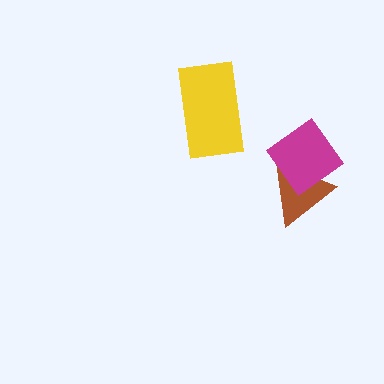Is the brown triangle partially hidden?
Yes, it is partially covered by another shape.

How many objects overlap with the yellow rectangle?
0 objects overlap with the yellow rectangle.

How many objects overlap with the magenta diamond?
1 object overlaps with the magenta diamond.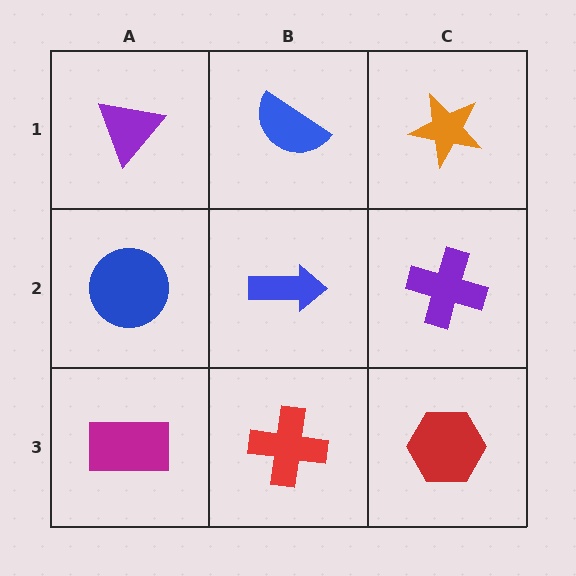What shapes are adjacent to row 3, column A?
A blue circle (row 2, column A), a red cross (row 3, column B).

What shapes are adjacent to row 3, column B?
A blue arrow (row 2, column B), a magenta rectangle (row 3, column A), a red hexagon (row 3, column C).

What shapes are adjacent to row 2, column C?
An orange star (row 1, column C), a red hexagon (row 3, column C), a blue arrow (row 2, column B).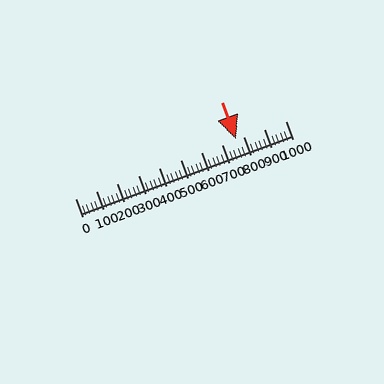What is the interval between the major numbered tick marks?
The major tick marks are spaced 100 units apart.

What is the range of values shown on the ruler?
The ruler shows values from 0 to 1000.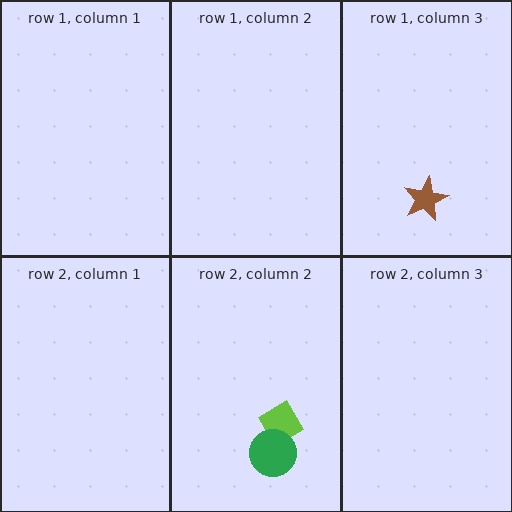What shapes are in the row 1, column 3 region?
The brown star.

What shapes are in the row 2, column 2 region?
The lime diamond, the green circle.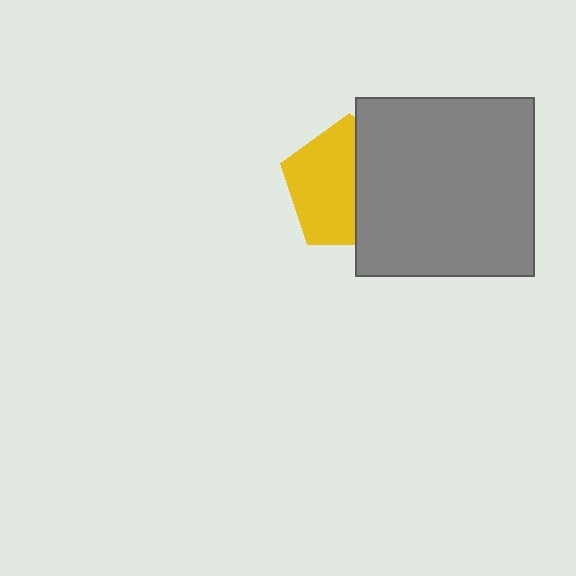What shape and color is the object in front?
The object in front is a gray square.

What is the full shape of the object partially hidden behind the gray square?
The partially hidden object is a yellow pentagon.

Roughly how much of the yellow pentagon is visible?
About half of it is visible (roughly 56%).